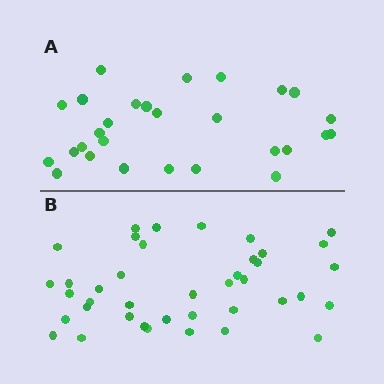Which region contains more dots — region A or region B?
Region B (the bottom region) has more dots.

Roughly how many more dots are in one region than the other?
Region B has roughly 12 or so more dots than region A.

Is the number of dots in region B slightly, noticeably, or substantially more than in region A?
Region B has noticeably more, but not dramatically so. The ratio is roughly 1.4 to 1.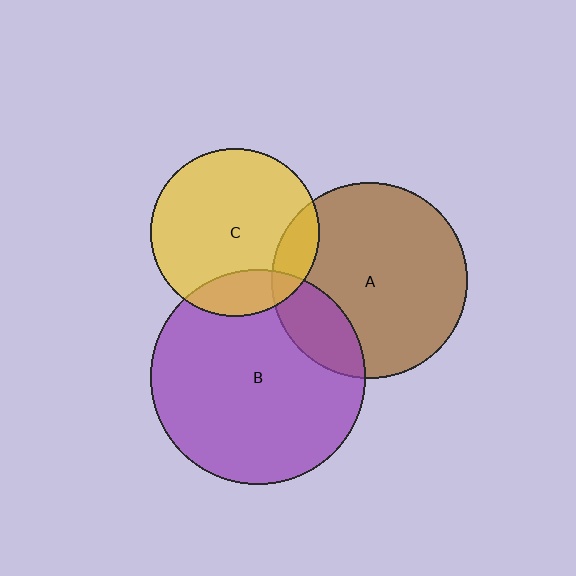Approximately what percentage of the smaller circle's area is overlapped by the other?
Approximately 20%.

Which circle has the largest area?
Circle B (purple).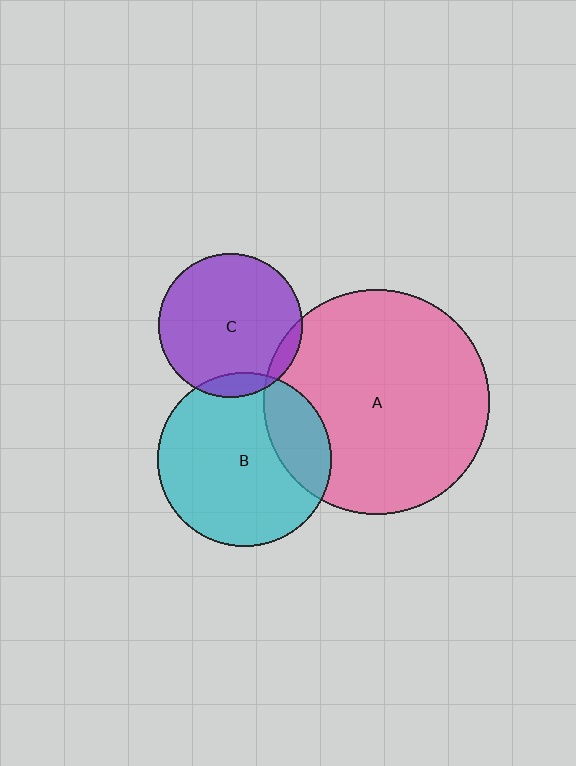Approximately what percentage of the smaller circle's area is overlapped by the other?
Approximately 10%.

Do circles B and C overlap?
Yes.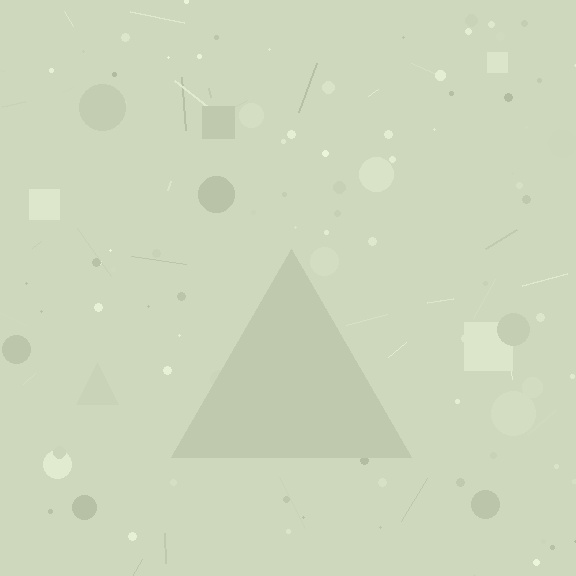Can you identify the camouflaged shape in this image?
The camouflaged shape is a triangle.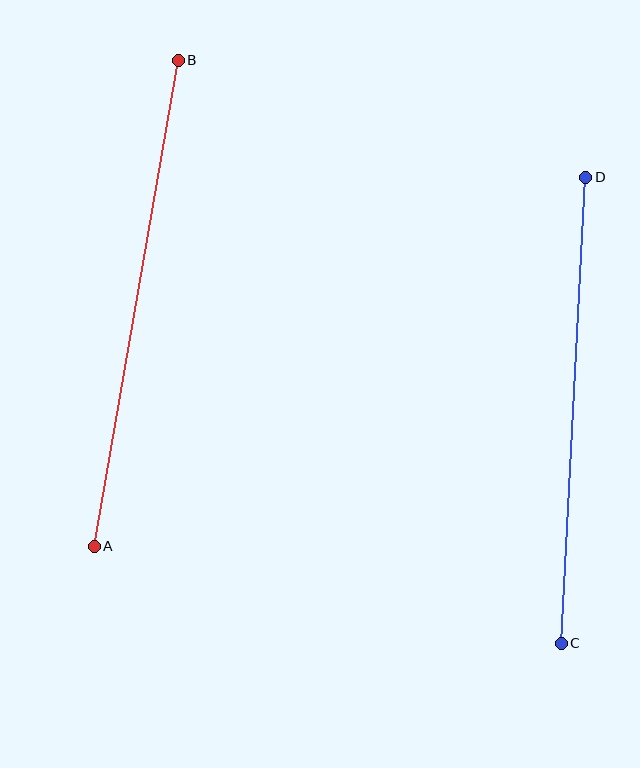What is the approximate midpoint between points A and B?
The midpoint is at approximately (136, 303) pixels.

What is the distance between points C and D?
The distance is approximately 466 pixels.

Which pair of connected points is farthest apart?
Points A and B are farthest apart.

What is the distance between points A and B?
The distance is approximately 493 pixels.